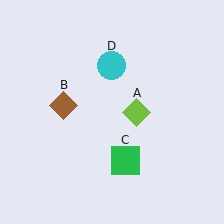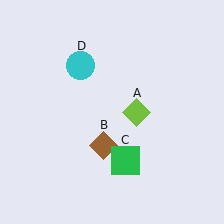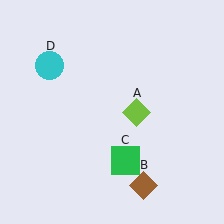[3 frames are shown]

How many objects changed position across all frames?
2 objects changed position: brown diamond (object B), cyan circle (object D).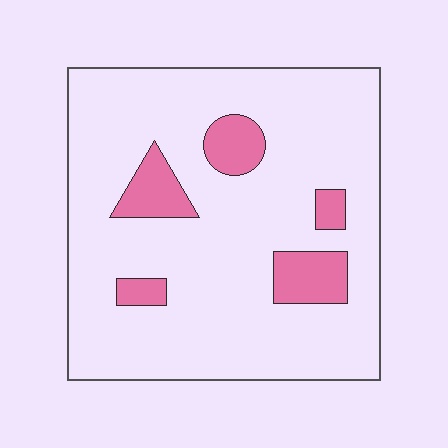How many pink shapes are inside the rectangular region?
5.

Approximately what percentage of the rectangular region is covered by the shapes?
Approximately 15%.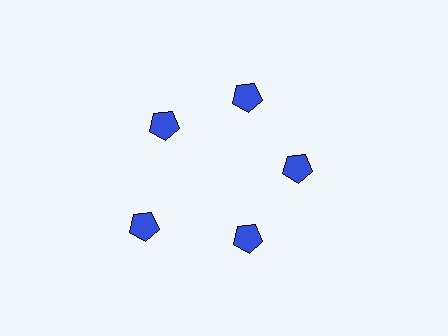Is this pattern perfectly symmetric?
No. The 5 blue pentagons are arranged in a ring, but one element near the 8 o'clock position is pushed outward from the center, breaking the 5-fold rotational symmetry.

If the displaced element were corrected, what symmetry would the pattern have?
It would have 5-fold rotational symmetry — the pattern would map onto itself every 72 degrees.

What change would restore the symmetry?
The symmetry would be restored by moving it inward, back onto the ring so that all 5 pentagons sit at equal angles and equal distance from the center.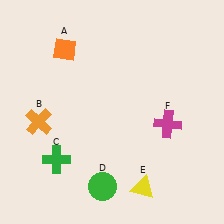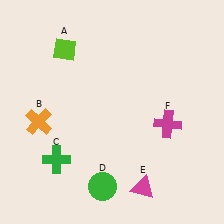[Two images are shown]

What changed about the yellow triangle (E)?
In Image 1, E is yellow. In Image 2, it changed to magenta.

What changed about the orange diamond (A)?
In Image 1, A is orange. In Image 2, it changed to lime.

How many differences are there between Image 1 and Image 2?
There are 2 differences between the two images.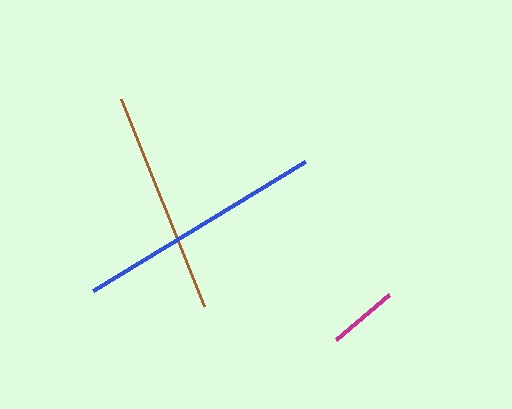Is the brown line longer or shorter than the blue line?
The blue line is longer than the brown line.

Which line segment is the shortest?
The magenta line is the shortest at approximately 70 pixels.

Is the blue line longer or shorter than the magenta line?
The blue line is longer than the magenta line.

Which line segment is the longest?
The blue line is the longest at approximately 248 pixels.